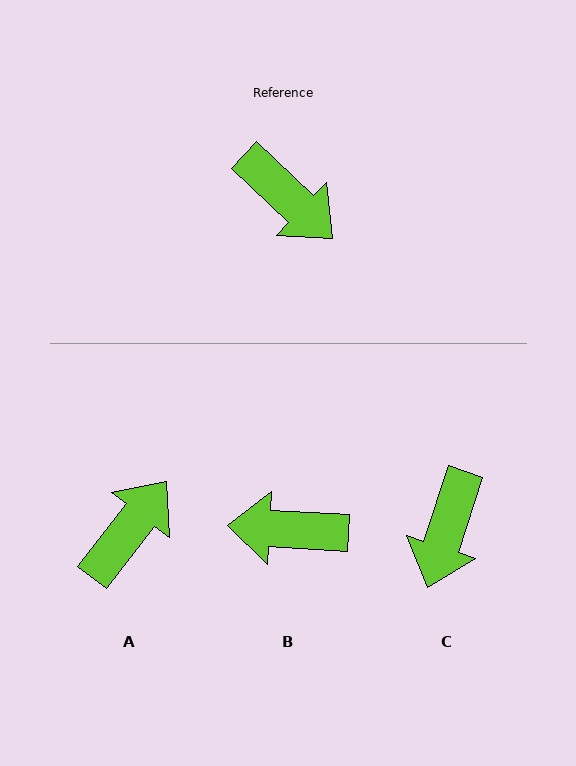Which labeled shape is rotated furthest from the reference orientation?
B, about 140 degrees away.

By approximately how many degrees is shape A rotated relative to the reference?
Approximately 95 degrees counter-clockwise.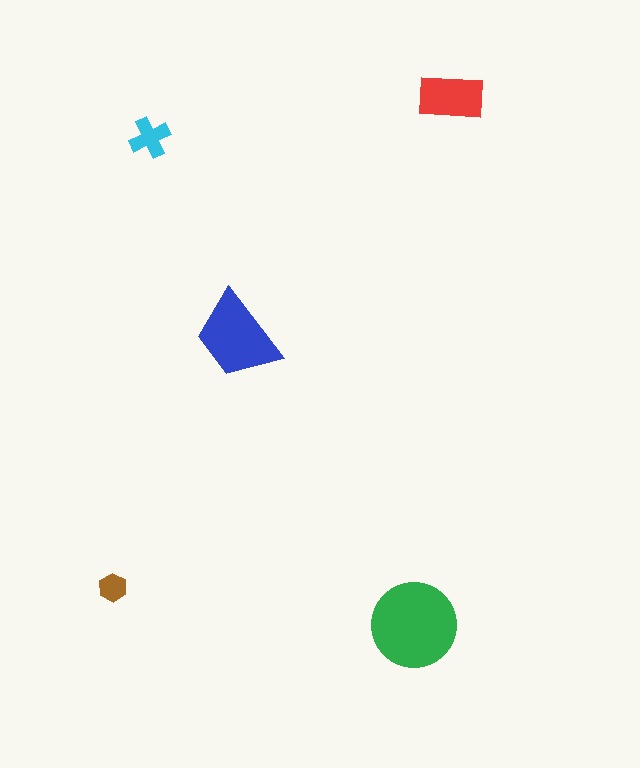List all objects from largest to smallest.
The green circle, the blue trapezoid, the red rectangle, the cyan cross, the brown hexagon.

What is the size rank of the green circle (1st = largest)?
1st.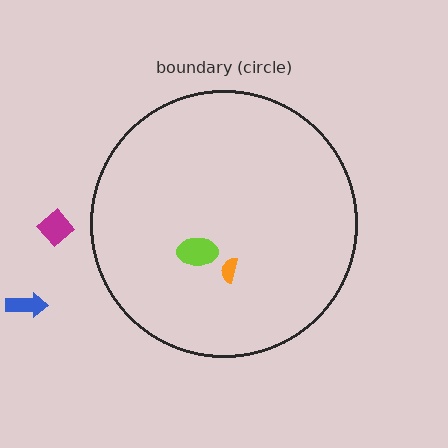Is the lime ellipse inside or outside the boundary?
Inside.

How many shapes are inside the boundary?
2 inside, 2 outside.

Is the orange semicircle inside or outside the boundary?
Inside.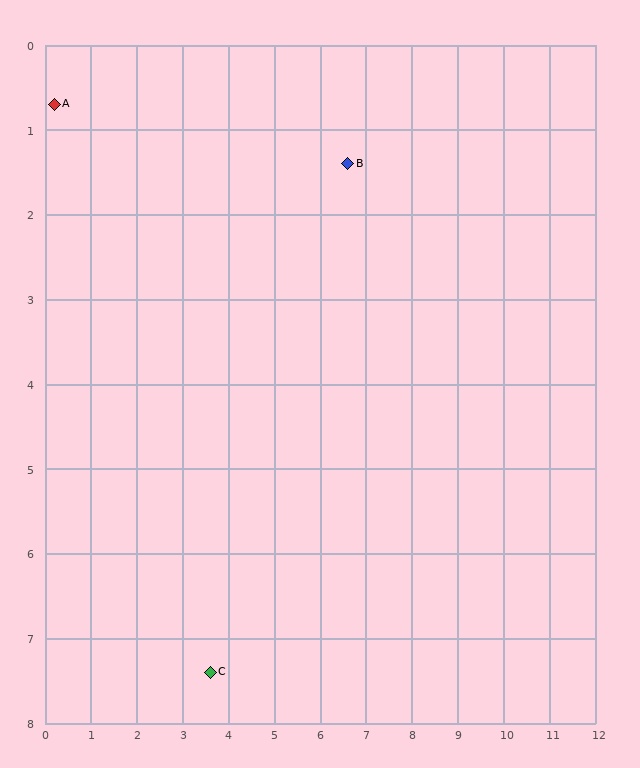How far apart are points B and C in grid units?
Points B and C are about 6.7 grid units apart.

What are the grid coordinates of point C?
Point C is at approximately (3.6, 7.4).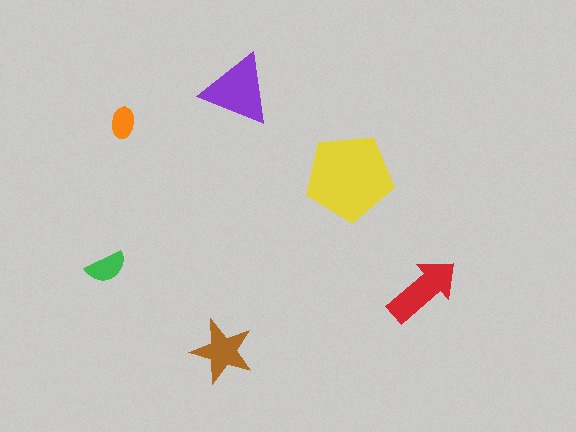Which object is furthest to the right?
The red arrow is rightmost.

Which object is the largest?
The yellow pentagon.